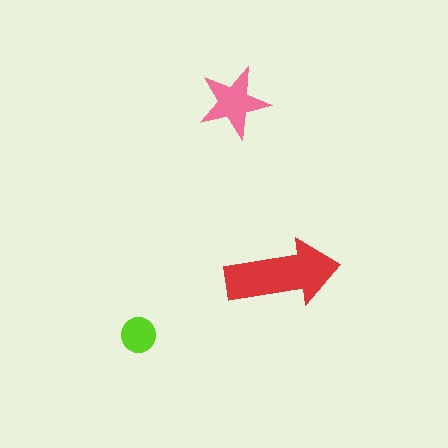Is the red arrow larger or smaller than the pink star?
Larger.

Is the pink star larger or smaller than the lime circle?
Larger.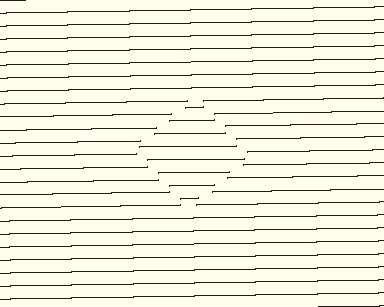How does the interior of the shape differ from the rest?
The interior of the shape contains the same grating, shifted by half a period — the contour is defined by the phase discontinuity where line-ends from the inner and outer gratings abut.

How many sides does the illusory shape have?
4 sides — the line-ends trace a square.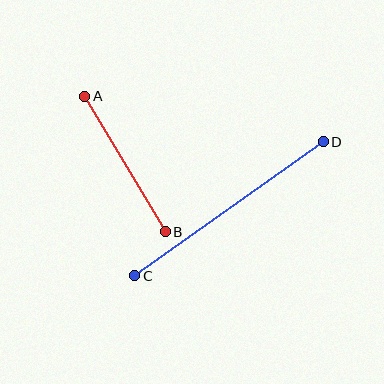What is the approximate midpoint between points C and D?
The midpoint is at approximately (229, 209) pixels.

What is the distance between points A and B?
The distance is approximately 157 pixels.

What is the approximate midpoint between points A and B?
The midpoint is at approximately (125, 164) pixels.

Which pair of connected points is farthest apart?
Points C and D are farthest apart.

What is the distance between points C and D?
The distance is approximately 231 pixels.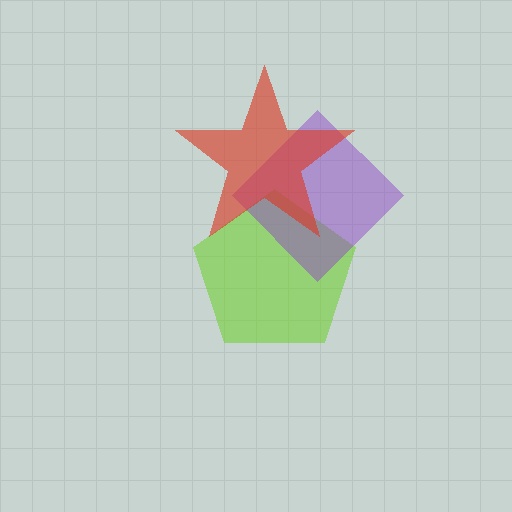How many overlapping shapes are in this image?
There are 3 overlapping shapes in the image.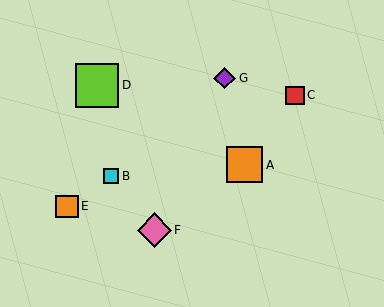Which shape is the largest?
The lime square (labeled D) is the largest.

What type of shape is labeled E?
Shape E is an orange square.